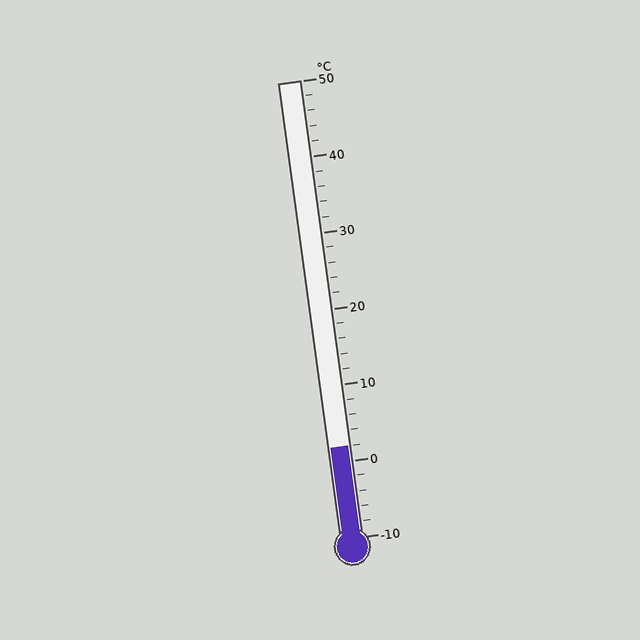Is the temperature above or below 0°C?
The temperature is above 0°C.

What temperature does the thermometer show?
The thermometer shows approximately 2°C.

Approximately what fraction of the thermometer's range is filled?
The thermometer is filled to approximately 20% of its range.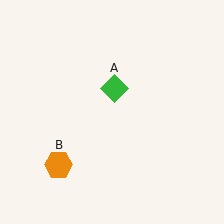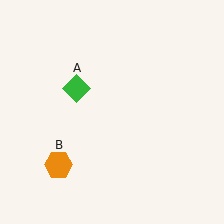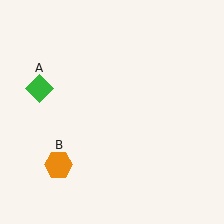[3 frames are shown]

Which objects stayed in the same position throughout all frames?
Orange hexagon (object B) remained stationary.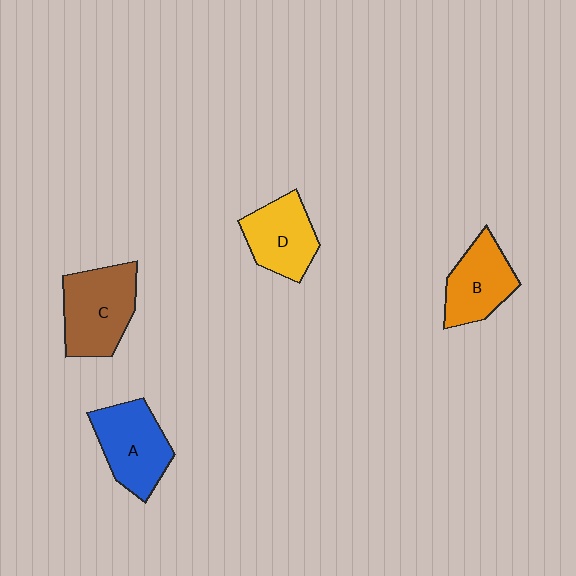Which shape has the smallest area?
Shape B (orange).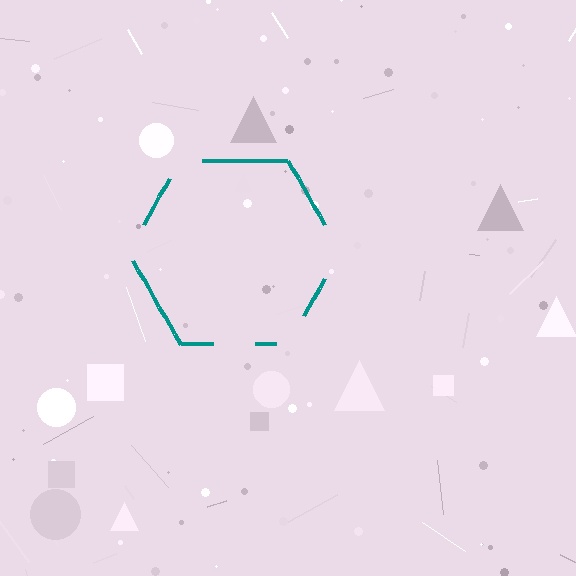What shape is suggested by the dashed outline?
The dashed outline suggests a hexagon.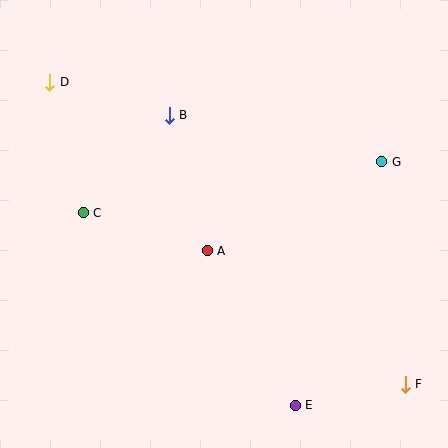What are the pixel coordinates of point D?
Point D is at (50, 82).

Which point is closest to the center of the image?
Point A at (207, 251) is closest to the center.